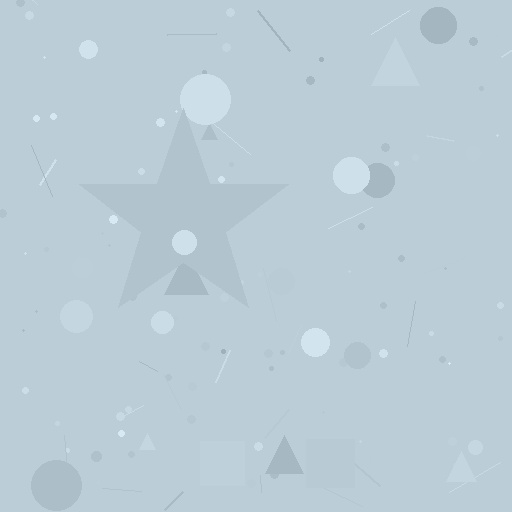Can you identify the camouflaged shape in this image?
The camouflaged shape is a star.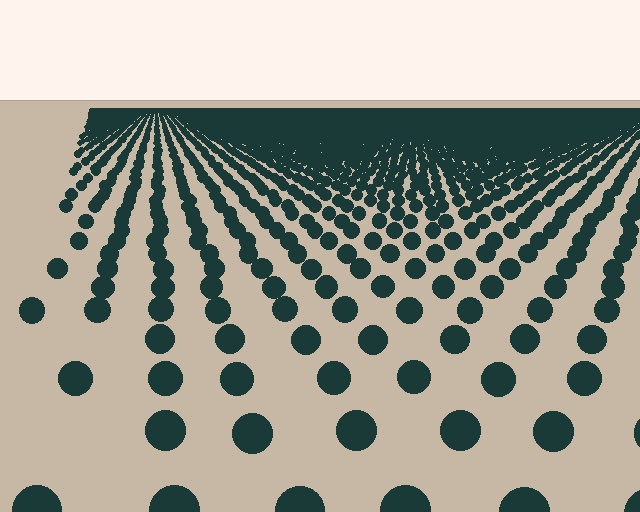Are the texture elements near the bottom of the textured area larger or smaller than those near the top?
Larger. Near the bottom, elements are closer to the viewer and appear at a bigger on-screen size.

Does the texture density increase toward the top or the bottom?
Density increases toward the top.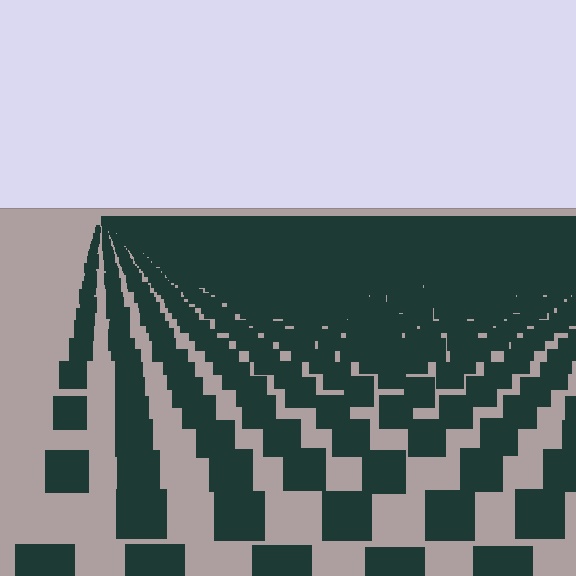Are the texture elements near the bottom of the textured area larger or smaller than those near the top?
Larger. Near the bottom, elements are closer to the viewer and appear at a bigger on-screen size.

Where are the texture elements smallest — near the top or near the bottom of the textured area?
Near the top.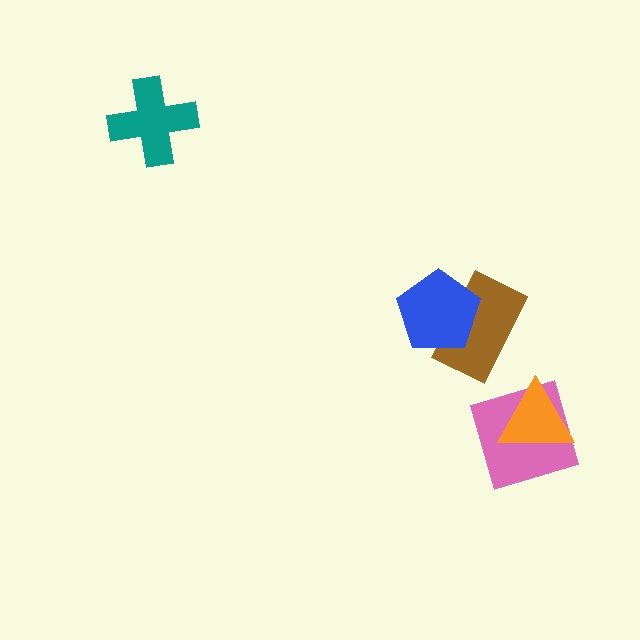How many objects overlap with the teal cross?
0 objects overlap with the teal cross.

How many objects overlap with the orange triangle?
1 object overlaps with the orange triangle.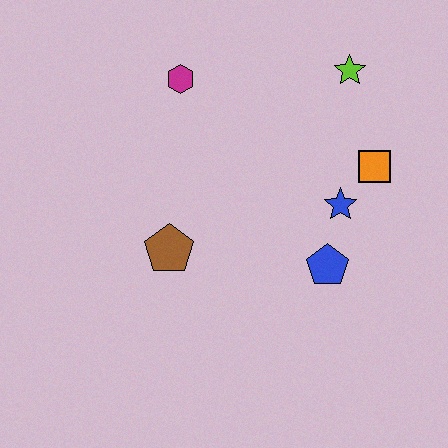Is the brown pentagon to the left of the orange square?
Yes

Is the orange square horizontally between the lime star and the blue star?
No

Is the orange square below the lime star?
Yes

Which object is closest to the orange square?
The blue star is closest to the orange square.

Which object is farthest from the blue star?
The magenta hexagon is farthest from the blue star.